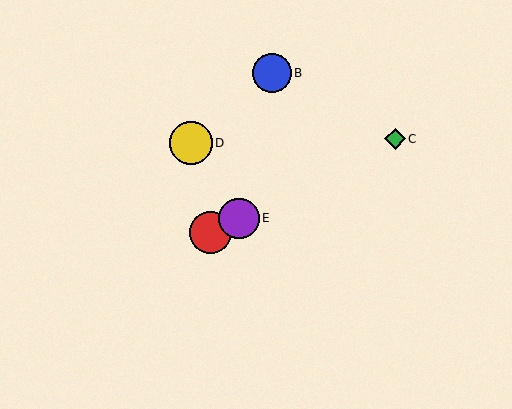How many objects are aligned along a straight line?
3 objects (A, C, E) are aligned along a straight line.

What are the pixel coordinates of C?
Object C is at (395, 139).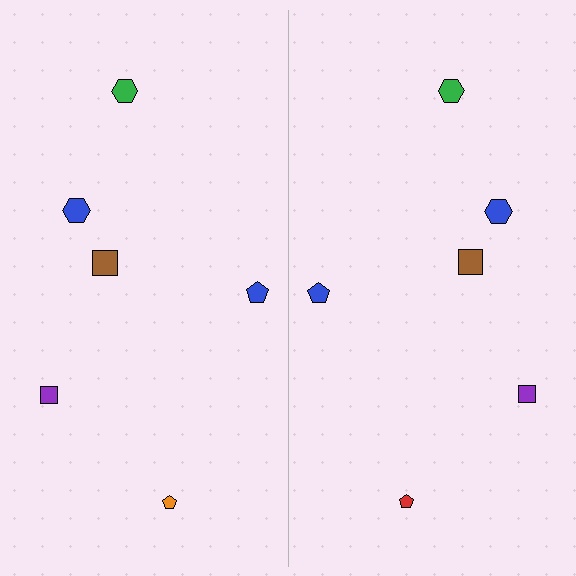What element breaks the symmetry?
The red pentagon on the right side breaks the symmetry — its mirror counterpart is orange.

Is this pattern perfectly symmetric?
No, the pattern is not perfectly symmetric. The red pentagon on the right side breaks the symmetry — its mirror counterpart is orange.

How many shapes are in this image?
There are 12 shapes in this image.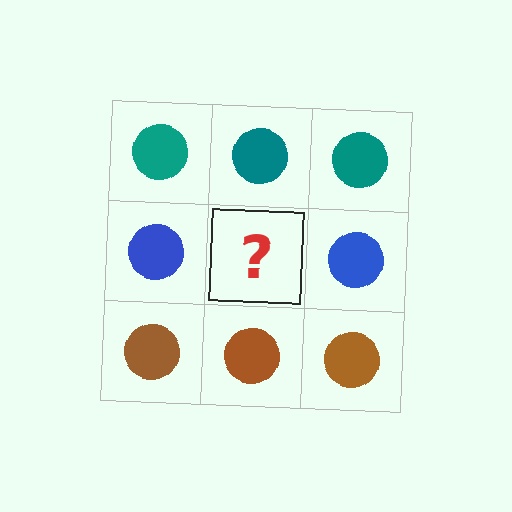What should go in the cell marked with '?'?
The missing cell should contain a blue circle.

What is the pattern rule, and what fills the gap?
The rule is that each row has a consistent color. The gap should be filled with a blue circle.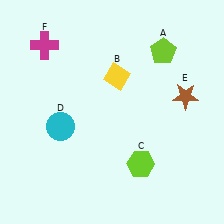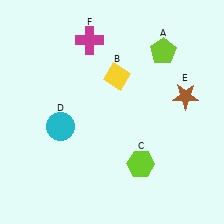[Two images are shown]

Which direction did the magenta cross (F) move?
The magenta cross (F) moved right.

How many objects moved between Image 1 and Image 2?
1 object moved between the two images.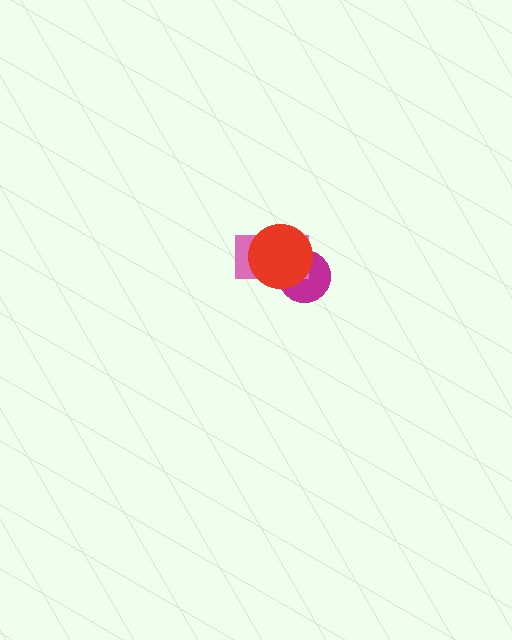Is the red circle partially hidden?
No, no other shape covers it.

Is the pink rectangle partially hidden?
Yes, it is partially covered by another shape.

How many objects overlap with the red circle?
2 objects overlap with the red circle.